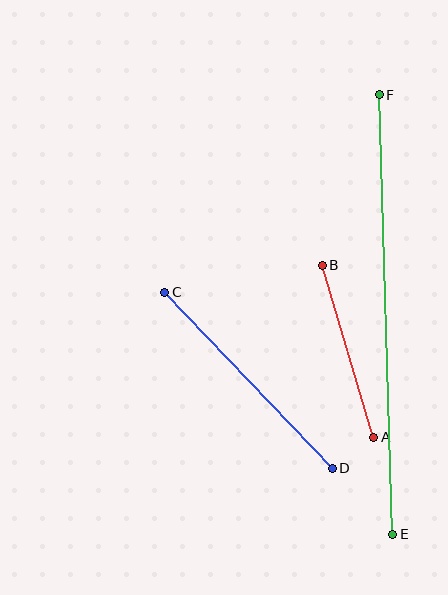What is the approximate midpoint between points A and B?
The midpoint is at approximately (348, 351) pixels.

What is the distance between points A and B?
The distance is approximately 180 pixels.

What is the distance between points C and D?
The distance is approximately 243 pixels.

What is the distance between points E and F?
The distance is approximately 440 pixels.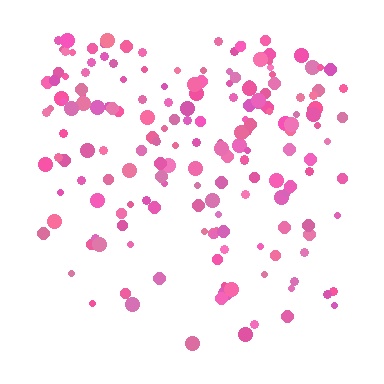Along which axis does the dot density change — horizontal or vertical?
Vertical.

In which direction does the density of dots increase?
From bottom to top, with the top side densest.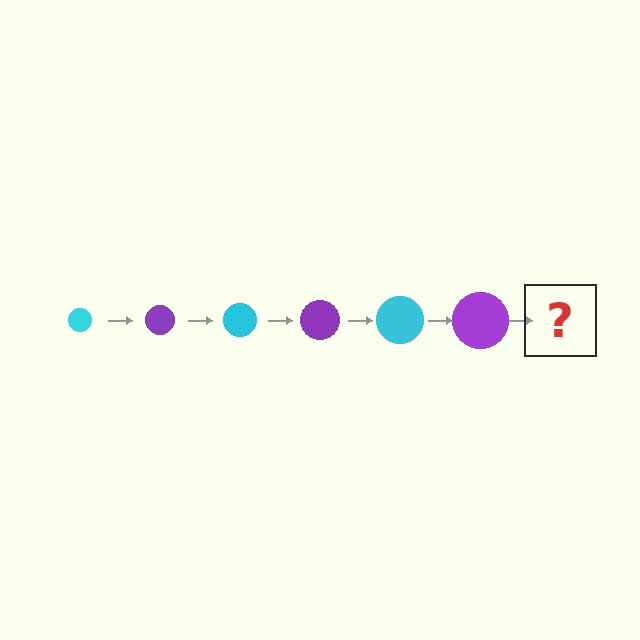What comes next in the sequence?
The next element should be a cyan circle, larger than the previous one.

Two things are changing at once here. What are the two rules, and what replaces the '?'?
The two rules are that the circle grows larger each step and the color cycles through cyan and purple. The '?' should be a cyan circle, larger than the previous one.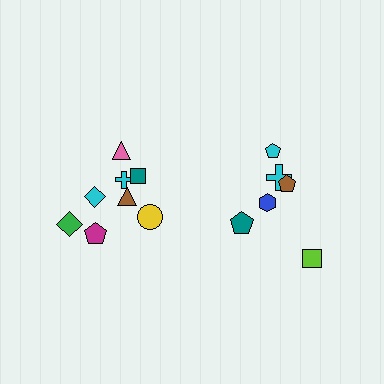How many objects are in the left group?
There are 8 objects.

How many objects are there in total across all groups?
There are 14 objects.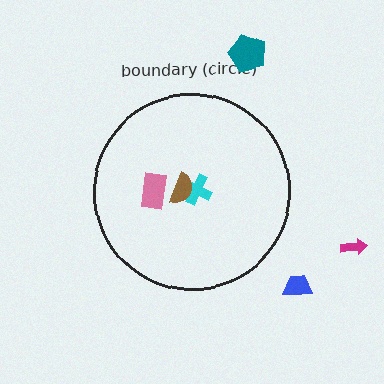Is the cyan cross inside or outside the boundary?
Inside.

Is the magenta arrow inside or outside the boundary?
Outside.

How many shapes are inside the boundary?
3 inside, 3 outside.